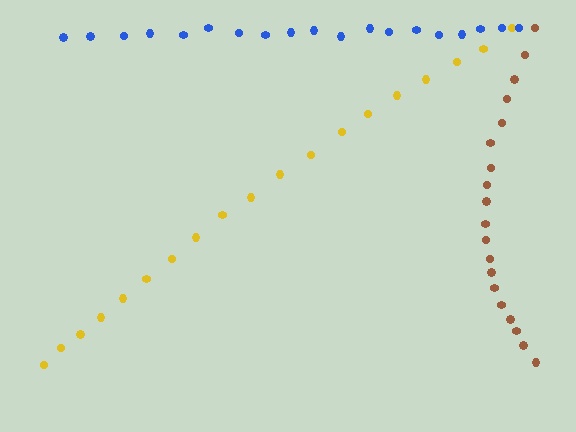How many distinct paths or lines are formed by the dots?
There are 3 distinct paths.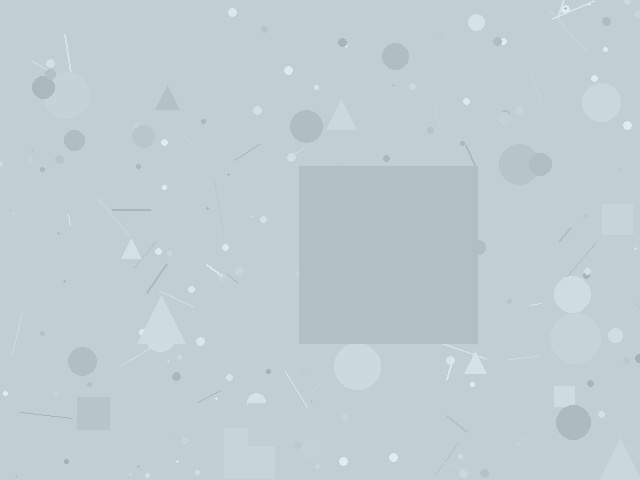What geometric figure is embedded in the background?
A square is embedded in the background.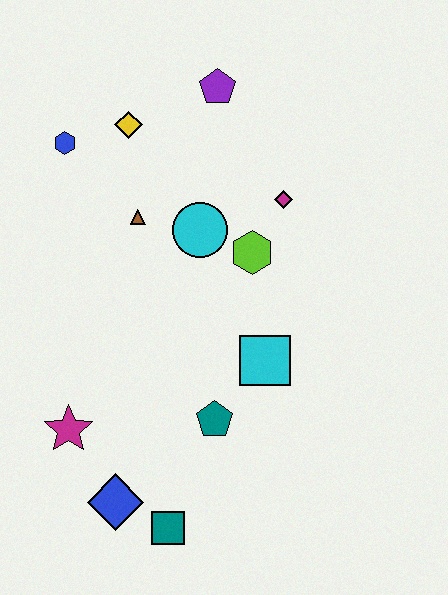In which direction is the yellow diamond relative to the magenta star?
The yellow diamond is above the magenta star.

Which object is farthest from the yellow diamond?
The teal square is farthest from the yellow diamond.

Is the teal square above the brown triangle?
No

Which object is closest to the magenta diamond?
The lime hexagon is closest to the magenta diamond.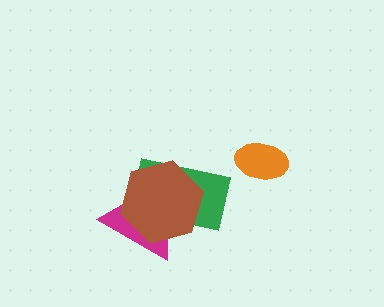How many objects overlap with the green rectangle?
2 objects overlap with the green rectangle.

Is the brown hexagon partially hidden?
No, no other shape covers it.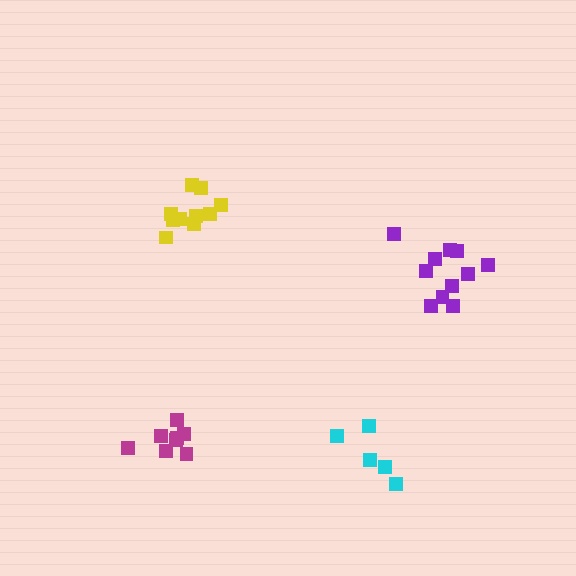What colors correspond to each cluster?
The clusters are colored: purple, cyan, yellow, magenta.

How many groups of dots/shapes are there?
There are 4 groups.